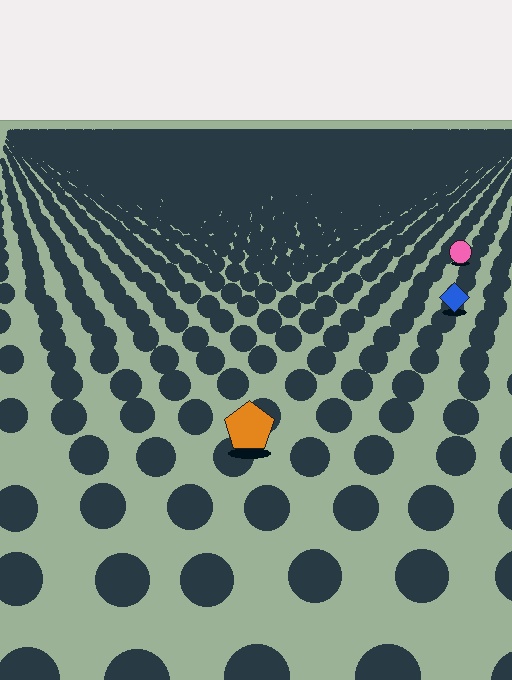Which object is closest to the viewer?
The orange pentagon is closest. The texture marks near it are larger and more spread out.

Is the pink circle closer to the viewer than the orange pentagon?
No. The orange pentagon is closer — you can tell from the texture gradient: the ground texture is coarser near it.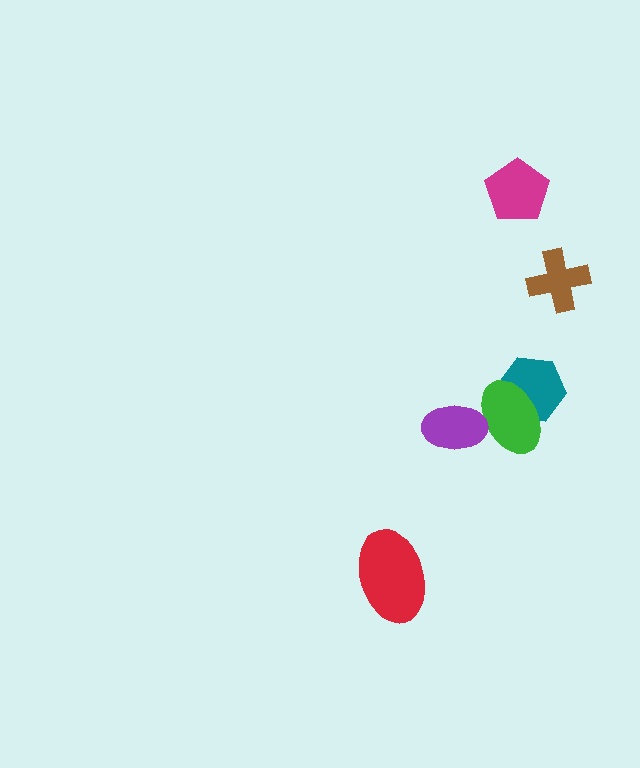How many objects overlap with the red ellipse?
0 objects overlap with the red ellipse.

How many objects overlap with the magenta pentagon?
0 objects overlap with the magenta pentagon.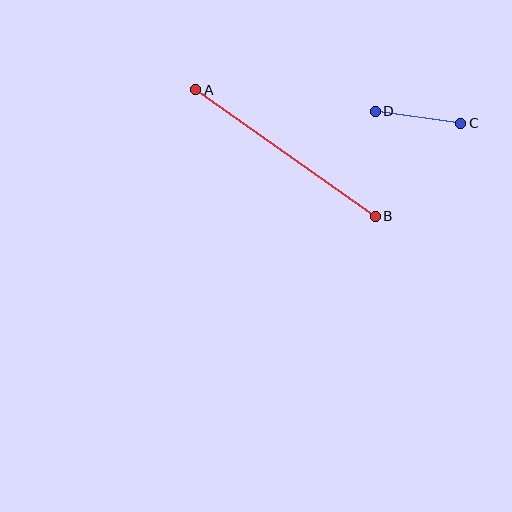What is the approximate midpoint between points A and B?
The midpoint is at approximately (285, 153) pixels.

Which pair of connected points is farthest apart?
Points A and B are farthest apart.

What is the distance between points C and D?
The distance is approximately 86 pixels.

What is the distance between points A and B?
The distance is approximately 219 pixels.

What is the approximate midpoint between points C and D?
The midpoint is at approximately (418, 117) pixels.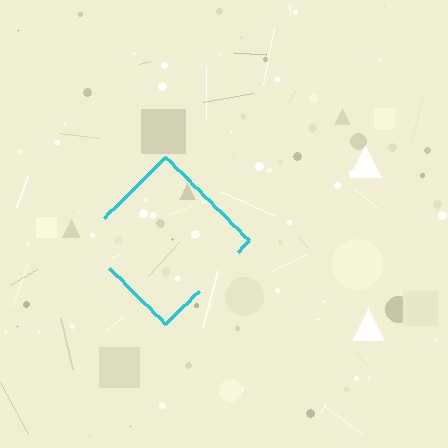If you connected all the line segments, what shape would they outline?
They would outline a diamond.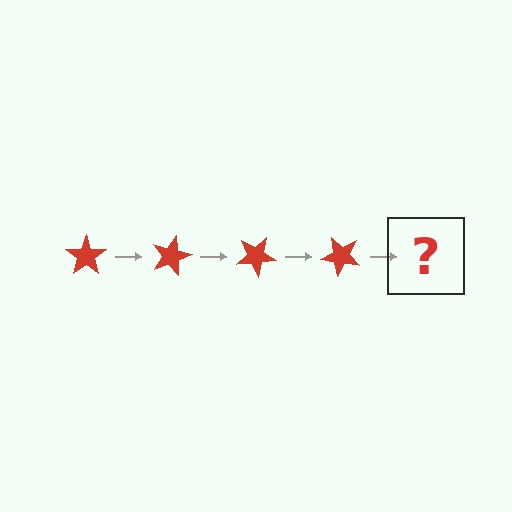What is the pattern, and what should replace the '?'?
The pattern is that the star rotates 15 degrees each step. The '?' should be a red star rotated 60 degrees.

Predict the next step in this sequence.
The next step is a red star rotated 60 degrees.